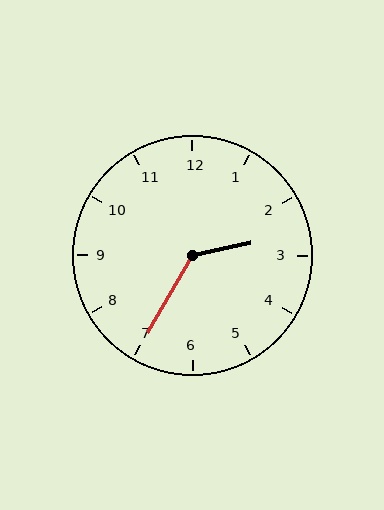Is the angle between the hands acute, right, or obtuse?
It is obtuse.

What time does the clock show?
2:35.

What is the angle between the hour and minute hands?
Approximately 132 degrees.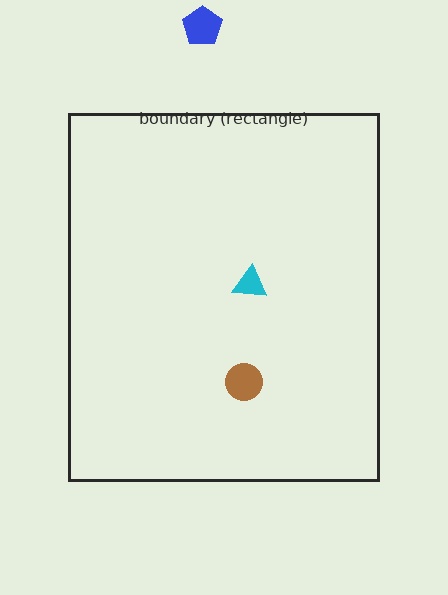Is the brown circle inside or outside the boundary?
Inside.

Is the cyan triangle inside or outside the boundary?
Inside.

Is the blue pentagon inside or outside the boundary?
Outside.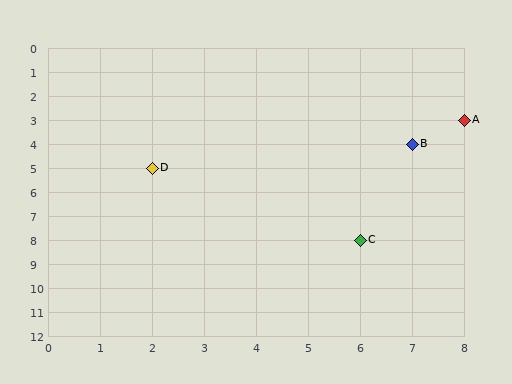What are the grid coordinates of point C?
Point C is at grid coordinates (6, 8).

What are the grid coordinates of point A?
Point A is at grid coordinates (8, 3).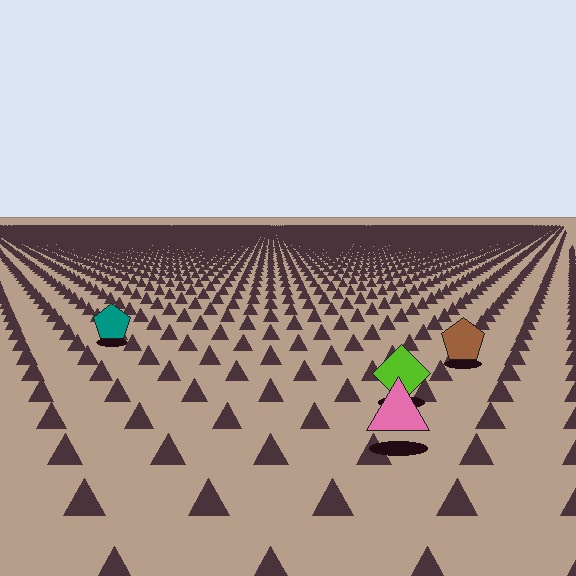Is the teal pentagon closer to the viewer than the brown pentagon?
No. The brown pentagon is closer — you can tell from the texture gradient: the ground texture is coarser near it.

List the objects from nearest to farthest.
From nearest to farthest: the pink triangle, the lime diamond, the brown pentagon, the teal pentagon.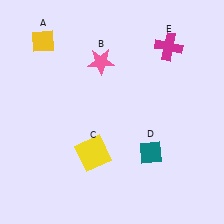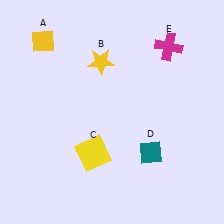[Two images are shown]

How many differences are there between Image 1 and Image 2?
There is 1 difference between the two images.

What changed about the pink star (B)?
In Image 1, B is pink. In Image 2, it changed to yellow.